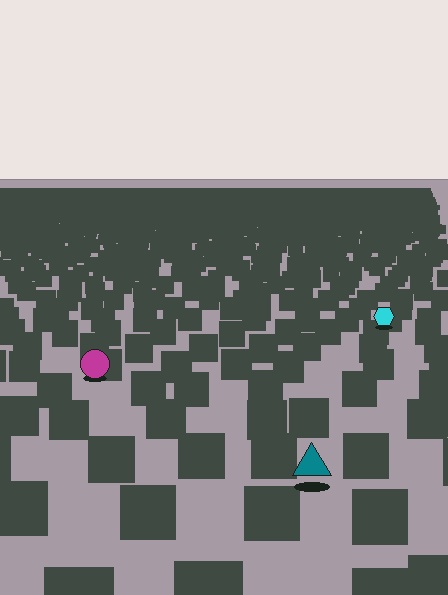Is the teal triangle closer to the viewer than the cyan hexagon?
Yes. The teal triangle is closer — you can tell from the texture gradient: the ground texture is coarser near it.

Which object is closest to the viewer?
The teal triangle is closest. The texture marks near it are larger and more spread out.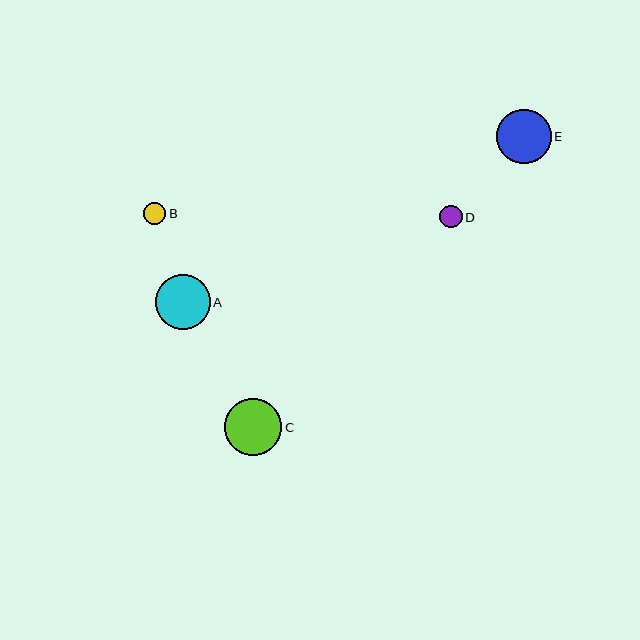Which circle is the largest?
Circle C is the largest with a size of approximately 58 pixels.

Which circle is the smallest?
Circle B is the smallest with a size of approximately 22 pixels.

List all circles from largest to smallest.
From largest to smallest: C, E, A, D, B.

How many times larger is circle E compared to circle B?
Circle E is approximately 2.5 times the size of circle B.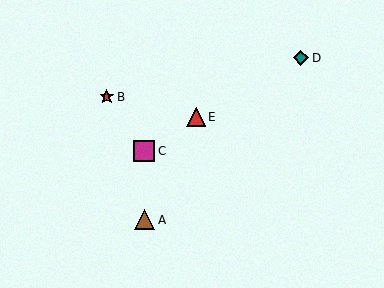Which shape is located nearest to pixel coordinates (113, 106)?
The red star (labeled B) at (107, 97) is nearest to that location.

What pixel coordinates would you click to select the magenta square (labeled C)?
Click at (144, 151) to select the magenta square C.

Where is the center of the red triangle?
The center of the red triangle is at (196, 117).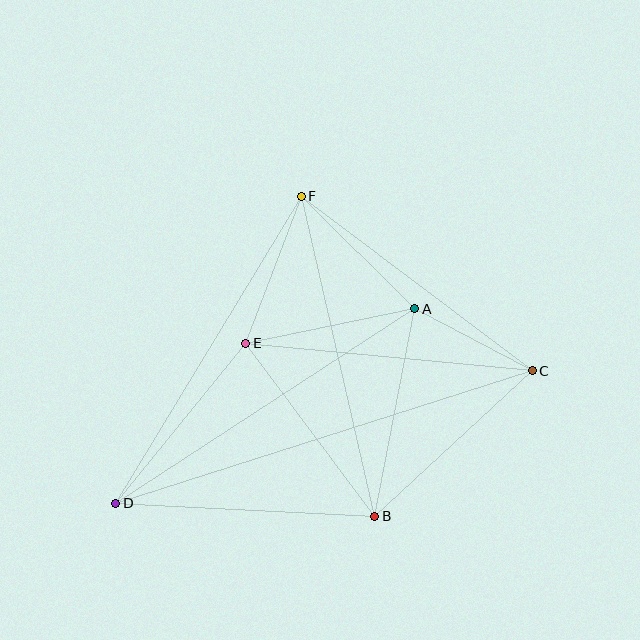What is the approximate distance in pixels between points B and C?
The distance between B and C is approximately 214 pixels.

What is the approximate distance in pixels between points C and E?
The distance between C and E is approximately 288 pixels.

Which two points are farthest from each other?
Points C and D are farthest from each other.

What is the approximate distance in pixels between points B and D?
The distance between B and D is approximately 259 pixels.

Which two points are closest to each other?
Points A and C are closest to each other.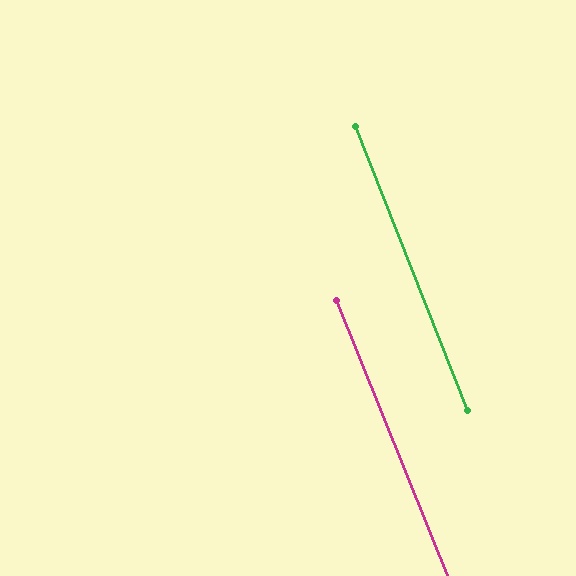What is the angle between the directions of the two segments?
Approximately 0 degrees.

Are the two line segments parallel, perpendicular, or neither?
Parallel — their directions differ by only 0.5°.